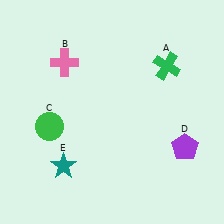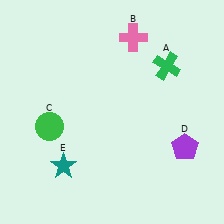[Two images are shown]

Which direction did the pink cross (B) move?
The pink cross (B) moved right.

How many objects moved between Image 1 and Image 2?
1 object moved between the two images.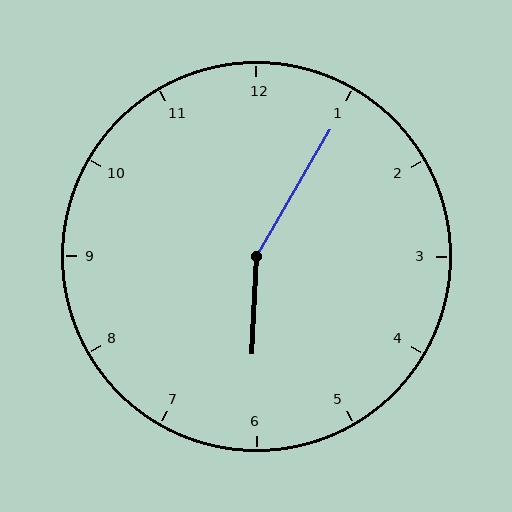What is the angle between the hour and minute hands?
Approximately 152 degrees.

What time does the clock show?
6:05.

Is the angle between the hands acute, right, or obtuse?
It is obtuse.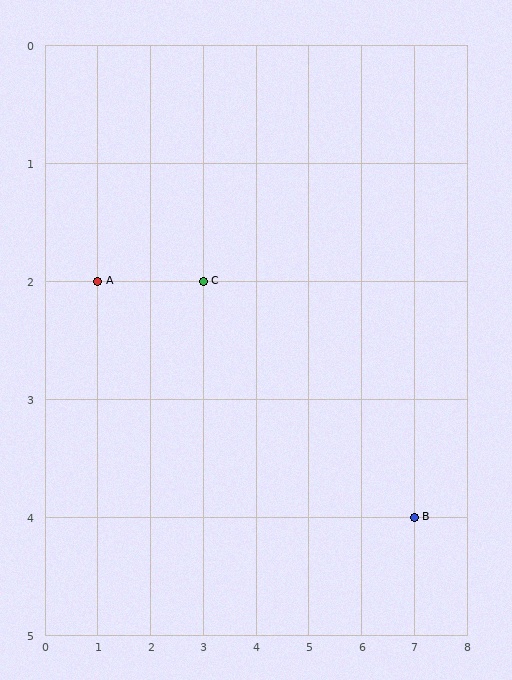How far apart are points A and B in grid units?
Points A and B are 6 columns and 2 rows apart (about 6.3 grid units diagonally).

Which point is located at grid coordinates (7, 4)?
Point B is at (7, 4).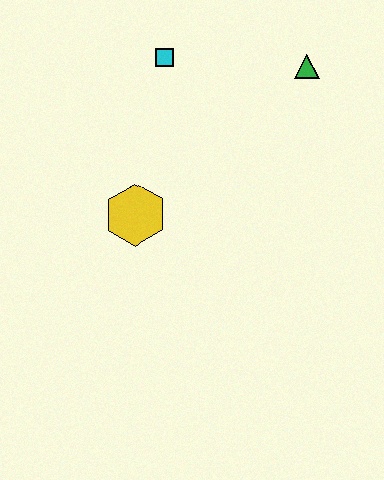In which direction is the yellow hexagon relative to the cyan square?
The yellow hexagon is below the cyan square.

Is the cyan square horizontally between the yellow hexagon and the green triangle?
Yes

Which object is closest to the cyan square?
The green triangle is closest to the cyan square.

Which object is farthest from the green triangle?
The yellow hexagon is farthest from the green triangle.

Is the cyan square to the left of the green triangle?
Yes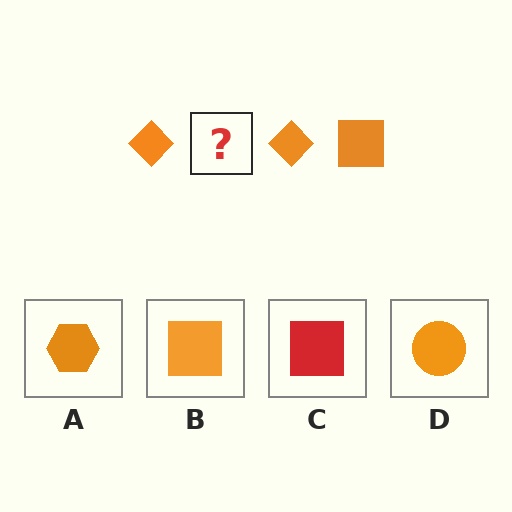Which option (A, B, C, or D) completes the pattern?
B.